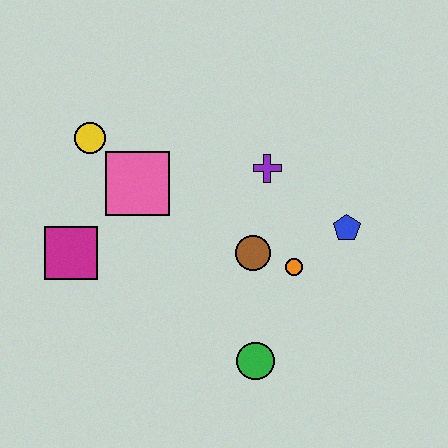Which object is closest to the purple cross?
The brown circle is closest to the purple cross.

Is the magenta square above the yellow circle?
No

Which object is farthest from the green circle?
The yellow circle is farthest from the green circle.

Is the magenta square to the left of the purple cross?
Yes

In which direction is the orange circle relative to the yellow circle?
The orange circle is to the right of the yellow circle.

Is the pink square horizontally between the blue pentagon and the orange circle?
No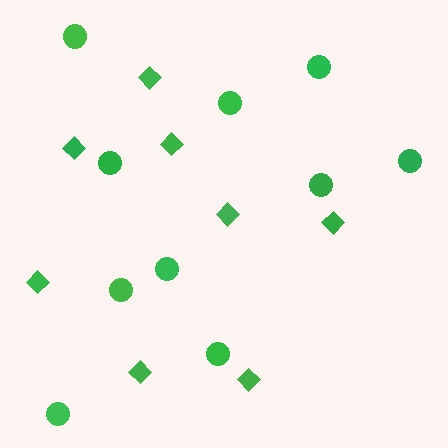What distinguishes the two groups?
There are 2 groups: one group of circles (10) and one group of diamonds (8).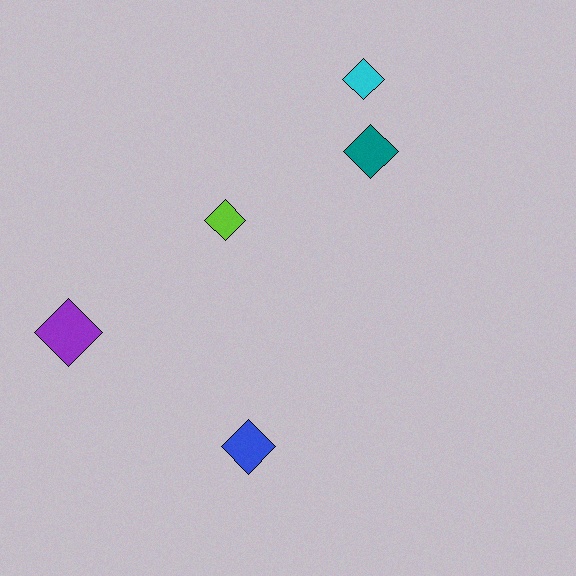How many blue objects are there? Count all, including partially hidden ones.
There is 1 blue object.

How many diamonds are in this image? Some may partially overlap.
There are 5 diamonds.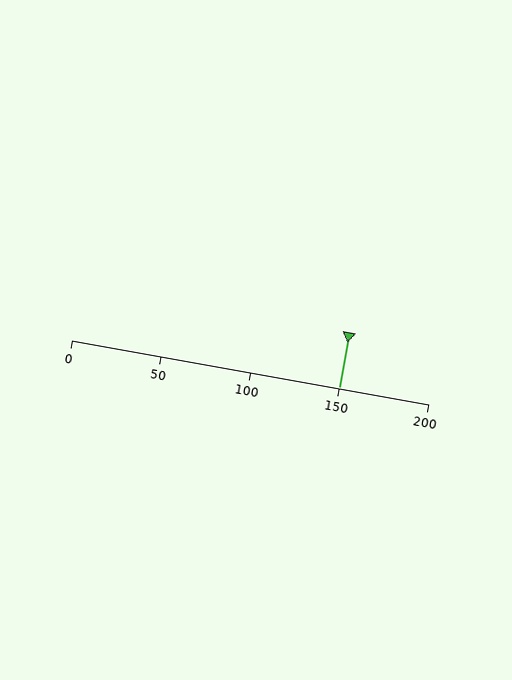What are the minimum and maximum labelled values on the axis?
The axis runs from 0 to 200.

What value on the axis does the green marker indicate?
The marker indicates approximately 150.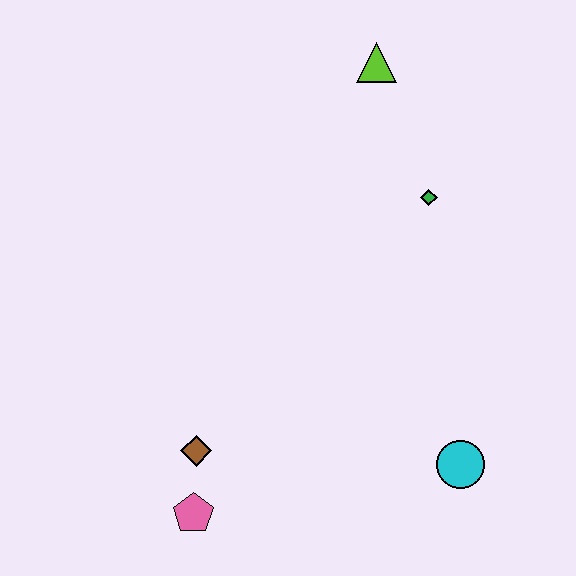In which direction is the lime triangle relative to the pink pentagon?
The lime triangle is above the pink pentagon.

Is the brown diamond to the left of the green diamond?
Yes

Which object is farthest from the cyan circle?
The lime triangle is farthest from the cyan circle.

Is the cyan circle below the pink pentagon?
No